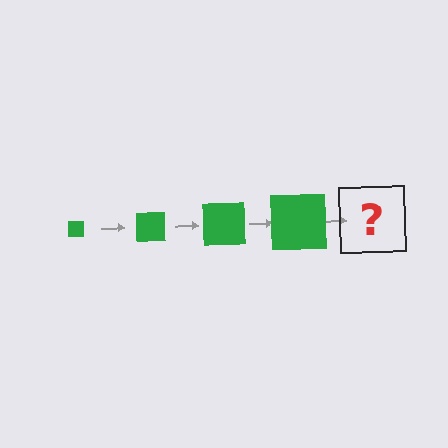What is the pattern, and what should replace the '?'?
The pattern is that the square gets progressively larger each step. The '?' should be a green square, larger than the previous one.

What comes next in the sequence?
The next element should be a green square, larger than the previous one.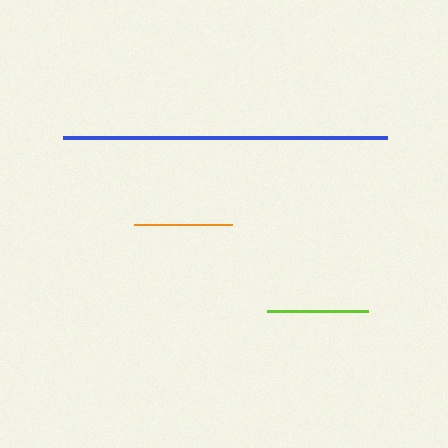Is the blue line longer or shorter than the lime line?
The blue line is longer than the lime line.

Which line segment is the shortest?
The orange line is the shortest at approximately 98 pixels.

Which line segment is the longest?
The blue line is the longest at approximately 324 pixels.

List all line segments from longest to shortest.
From longest to shortest: blue, lime, orange.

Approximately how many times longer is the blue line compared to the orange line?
The blue line is approximately 3.3 times the length of the orange line.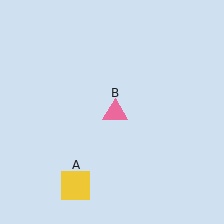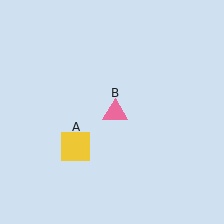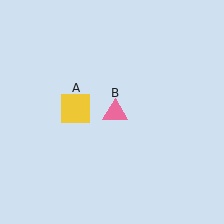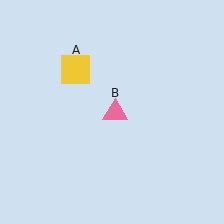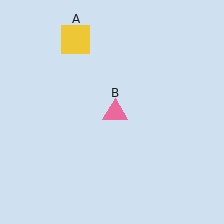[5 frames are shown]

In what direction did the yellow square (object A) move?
The yellow square (object A) moved up.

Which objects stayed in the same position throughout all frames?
Pink triangle (object B) remained stationary.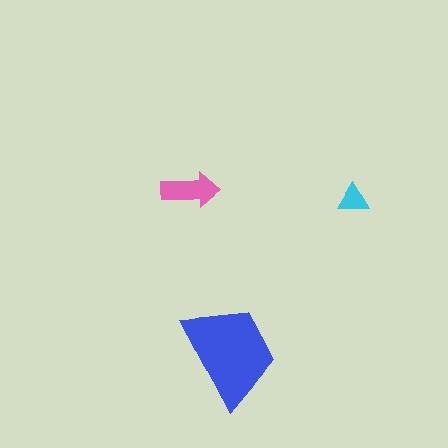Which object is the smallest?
The cyan triangle.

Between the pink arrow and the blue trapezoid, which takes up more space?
The blue trapezoid.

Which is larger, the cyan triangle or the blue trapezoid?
The blue trapezoid.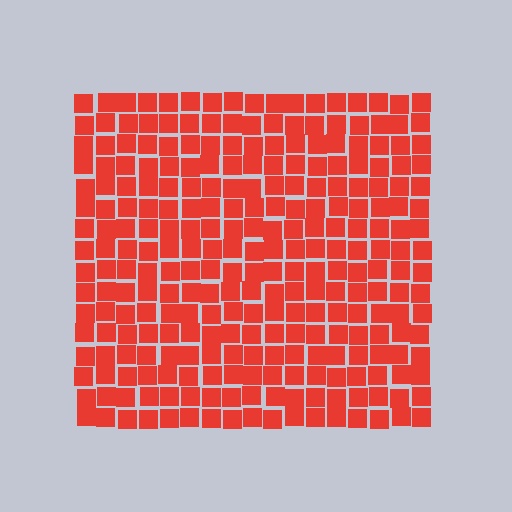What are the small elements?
The small elements are squares.